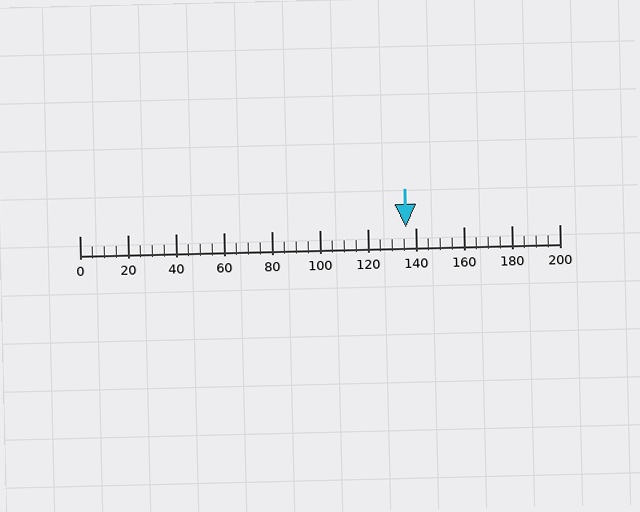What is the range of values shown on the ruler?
The ruler shows values from 0 to 200.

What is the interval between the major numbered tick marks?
The major tick marks are spaced 20 units apart.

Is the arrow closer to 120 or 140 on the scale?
The arrow is closer to 140.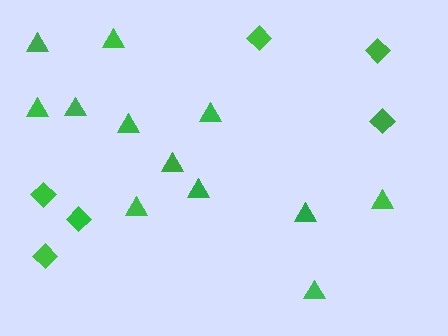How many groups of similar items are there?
There are 2 groups: one group of triangles (12) and one group of diamonds (6).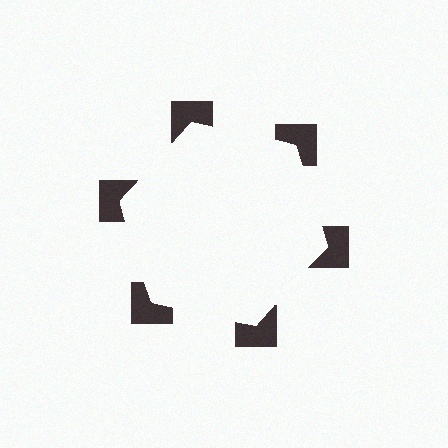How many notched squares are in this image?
There are 6 — one at each vertex of the illusory hexagon.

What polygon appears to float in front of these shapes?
An illusory hexagon — its edges are inferred from the aligned wedge cuts in the notched squares, not physically drawn.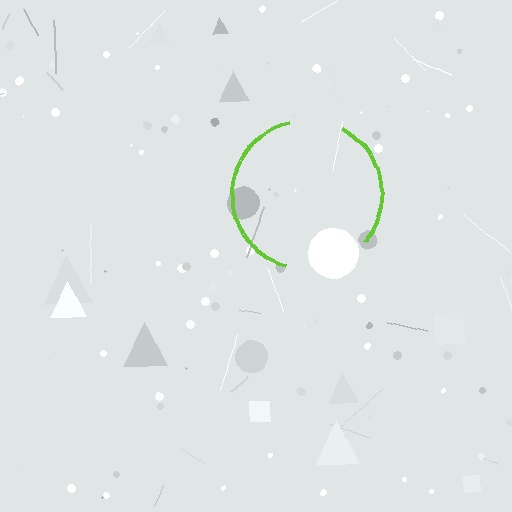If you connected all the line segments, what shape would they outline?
They would outline a circle.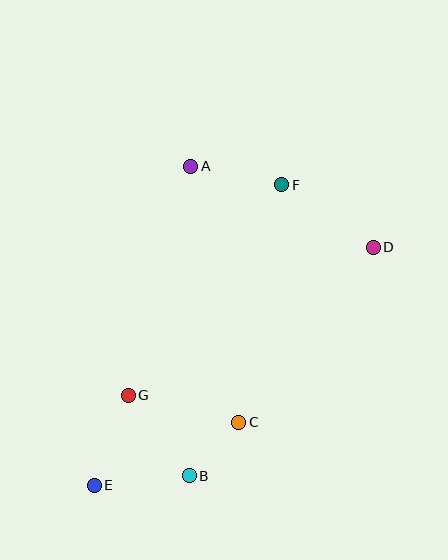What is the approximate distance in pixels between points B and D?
The distance between B and D is approximately 293 pixels.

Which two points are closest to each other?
Points B and C are closest to each other.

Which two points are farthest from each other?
Points D and E are farthest from each other.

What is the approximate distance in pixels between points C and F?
The distance between C and F is approximately 241 pixels.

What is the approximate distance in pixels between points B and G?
The distance between B and G is approximately 101 pixels.